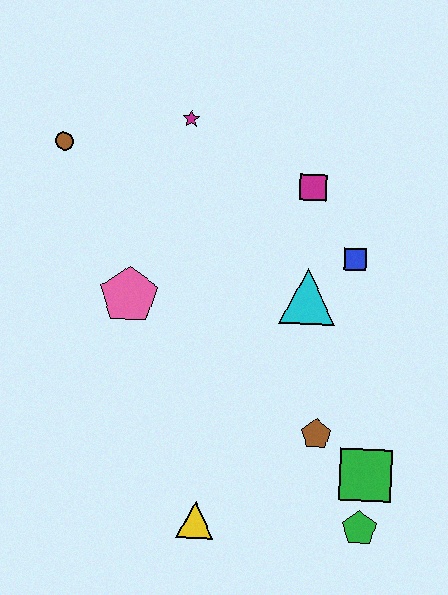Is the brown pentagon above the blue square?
No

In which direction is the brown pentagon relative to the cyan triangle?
The brown pentagon is below the cyan triangle.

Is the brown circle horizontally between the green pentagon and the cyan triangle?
No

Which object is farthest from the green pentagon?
The brown circle is farthest from the green pentagon.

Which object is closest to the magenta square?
The blue square is closest to the magenta square.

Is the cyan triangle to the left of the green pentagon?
Yes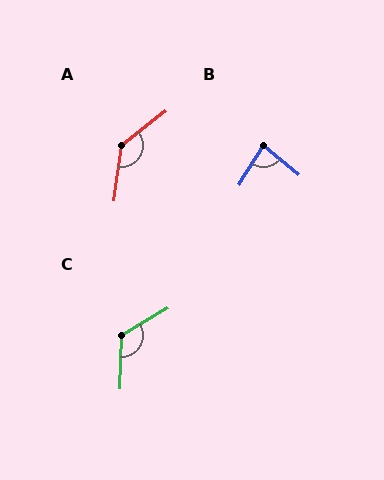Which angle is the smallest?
B, at approximately 82 degrees.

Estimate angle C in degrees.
Approximately 122 degrees.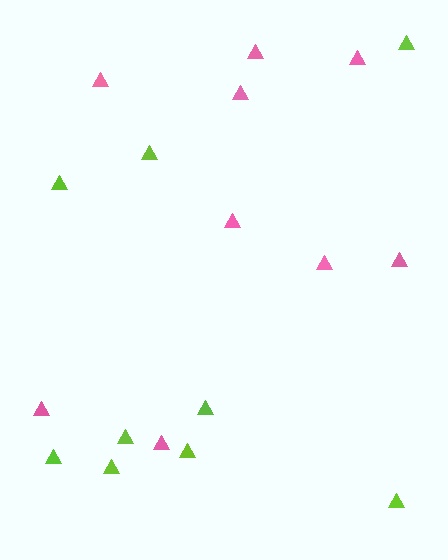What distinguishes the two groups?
There are 2 groups: one group of pink triangles (9) and one group of lime triangles (9).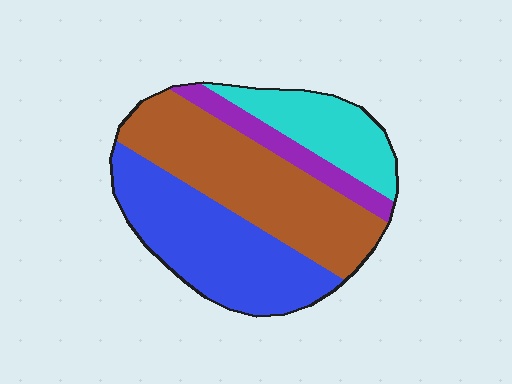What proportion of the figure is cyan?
Cyan takes up about one sixth (1/6) of the figure.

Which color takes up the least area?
Purple, at roughly 10%.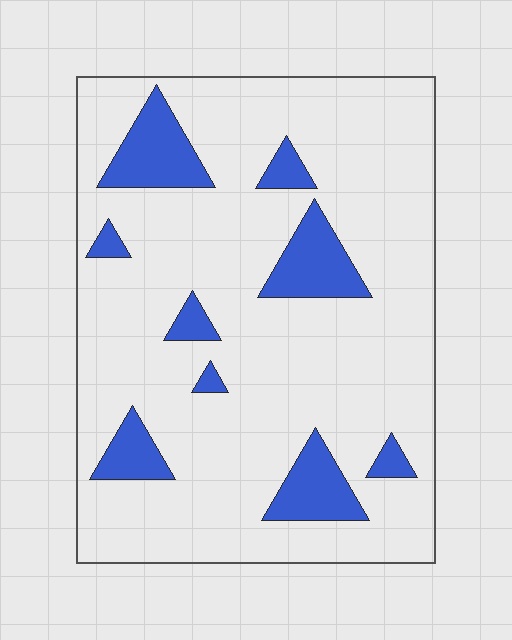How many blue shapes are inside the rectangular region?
9.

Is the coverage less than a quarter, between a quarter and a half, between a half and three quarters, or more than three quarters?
Less than a quarter.